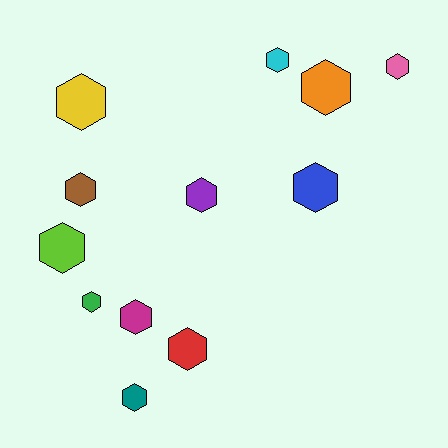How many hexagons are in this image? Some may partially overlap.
There are 12 hexagons.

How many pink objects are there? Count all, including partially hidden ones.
There is 1 pink object.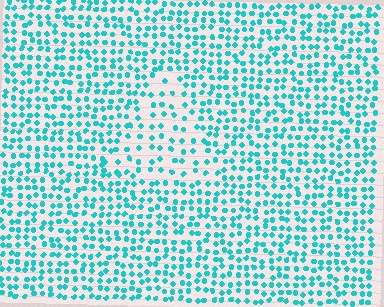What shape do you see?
I see a triangle.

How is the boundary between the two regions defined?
The boundary is defined by a change in element density (approximately 1.8x ratio). All elements are the same color, size, and shape.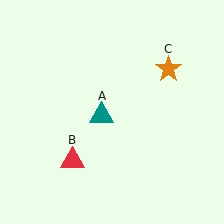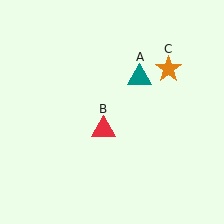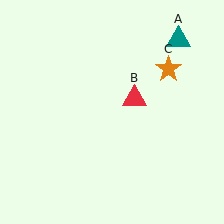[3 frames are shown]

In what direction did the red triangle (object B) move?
The red triangle (object B) moved up and to the right.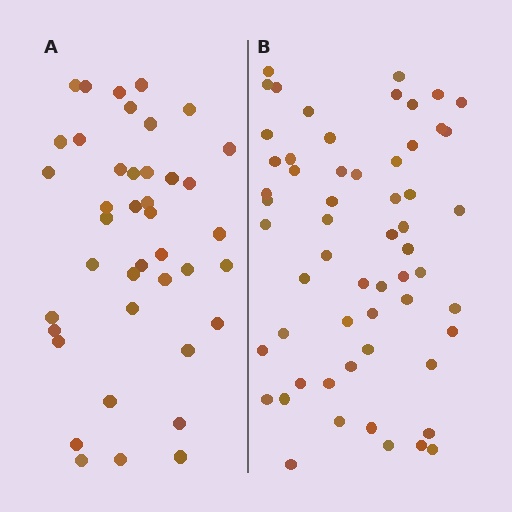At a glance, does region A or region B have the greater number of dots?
Region B (the right region) has more dots.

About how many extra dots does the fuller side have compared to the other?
Region B has approximately 15 more dots than region A.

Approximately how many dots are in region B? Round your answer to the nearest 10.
About 60 dots. (The exact count is 58, which rounds to 60.)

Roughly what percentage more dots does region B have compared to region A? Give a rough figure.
About 40% more.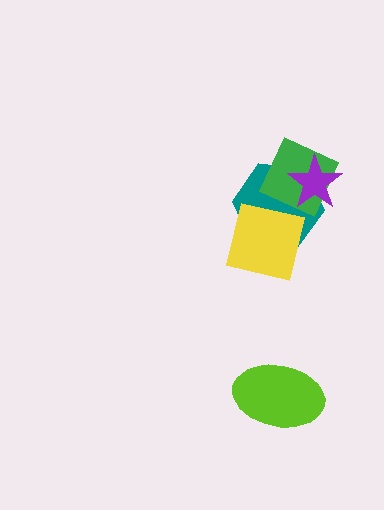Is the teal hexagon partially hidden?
Yes, it is partially covered by another shape.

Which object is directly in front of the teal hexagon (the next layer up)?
The green square is directly in front of the teal hexagon.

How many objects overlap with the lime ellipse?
0 objects overlap with the lime ellipse.